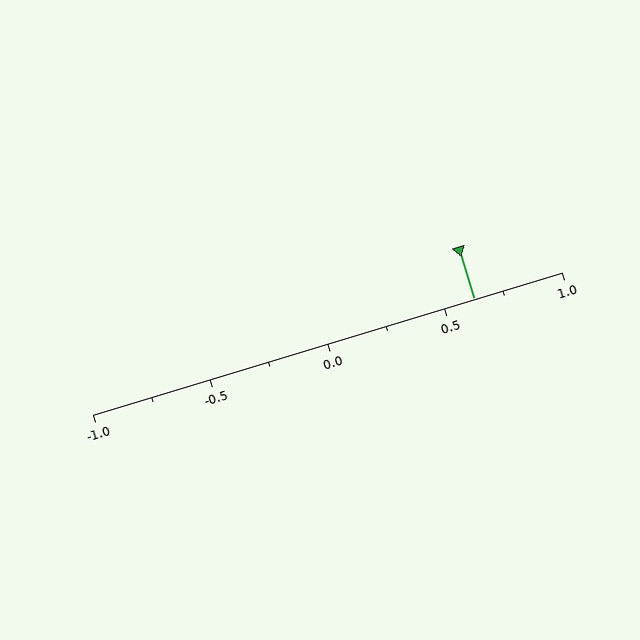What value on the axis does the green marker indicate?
The marker indicates approximately 0.62.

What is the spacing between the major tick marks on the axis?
The major ticks are spaced 0.5 apart.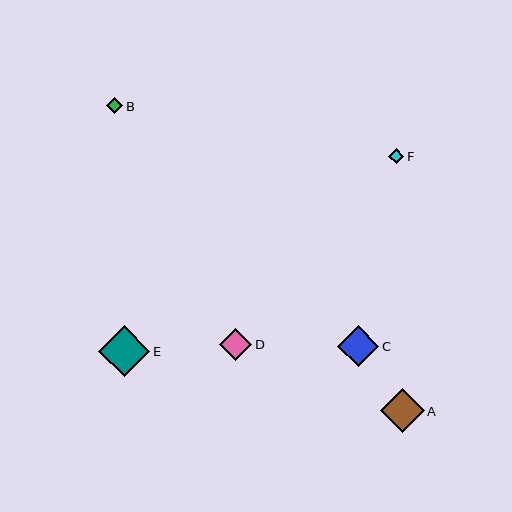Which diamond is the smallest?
Diamond F is the smallest with a size of approximately 15 pixels.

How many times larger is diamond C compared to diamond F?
Diamond C is approximately 2.7 times the size of diamond F.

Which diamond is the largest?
Diamond E is the largest with a size of approximately 51 pixels.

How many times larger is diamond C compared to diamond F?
Diamond C is approximately 2.7 times the size of diamond F.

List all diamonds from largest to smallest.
From largest to smallest: E, A, C, D, B, F.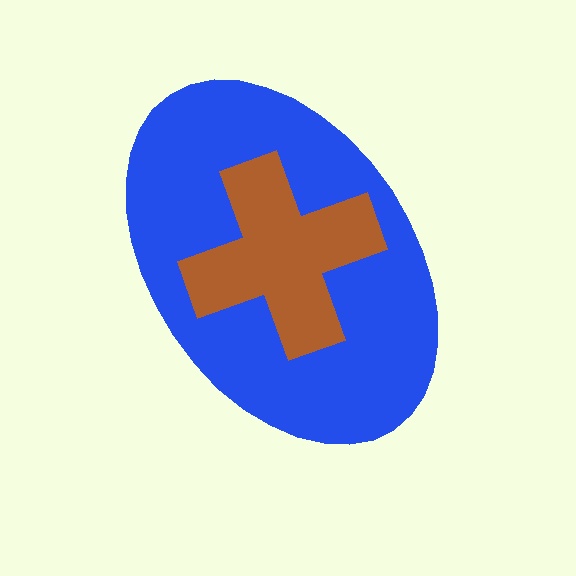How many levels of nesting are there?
2.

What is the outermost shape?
The blue ellipse.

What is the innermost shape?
The brown cross.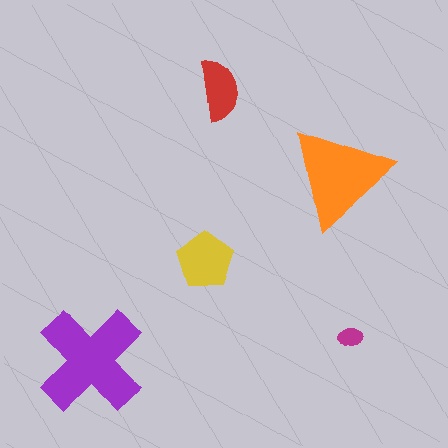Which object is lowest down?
The purple cross is bottommost.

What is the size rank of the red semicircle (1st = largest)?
4th.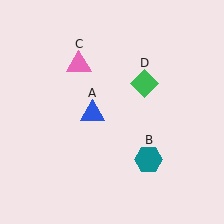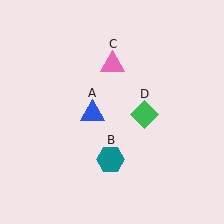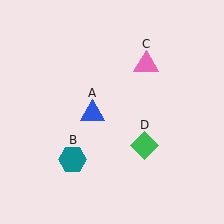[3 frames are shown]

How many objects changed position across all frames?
3 objects changed position: teal hexagon (object B), pink triangle (object C), green diamond (object D).